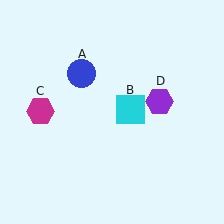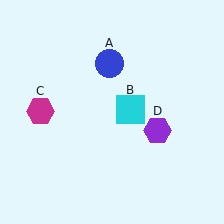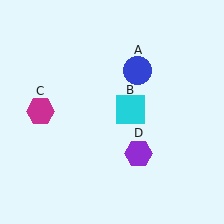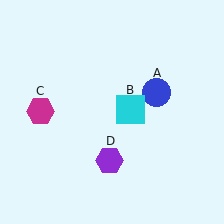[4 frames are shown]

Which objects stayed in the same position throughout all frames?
Cyan square (object B) and magenta hexagon (object C) remained stationary.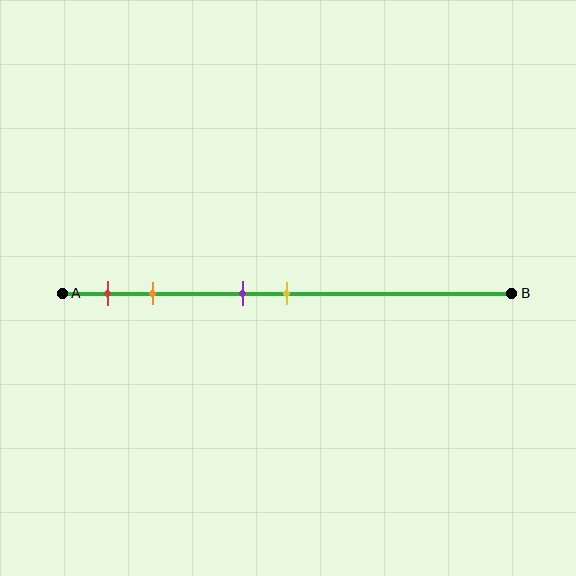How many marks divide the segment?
There are 4 marks dividing the segment.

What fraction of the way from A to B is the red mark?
The red mark is approximately 10% (0.1) of the way from A to B.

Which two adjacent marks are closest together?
The purple and yellow marks are the closest adjacent pair.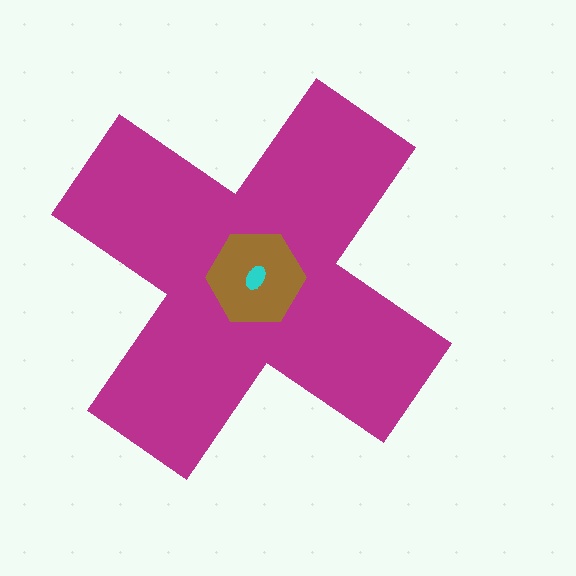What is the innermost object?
The cyan ellipse.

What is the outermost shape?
The magenta cross.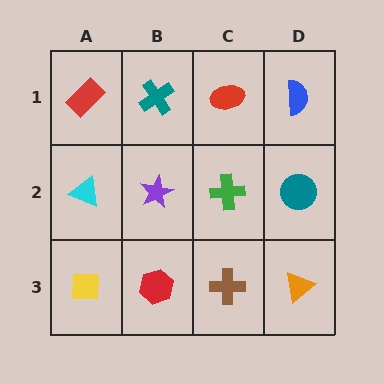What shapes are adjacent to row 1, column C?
A green cross (row 2, column C), a teal cross (row 1, column B), a blue semicircle (row 1, column D).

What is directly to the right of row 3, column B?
A brown cross.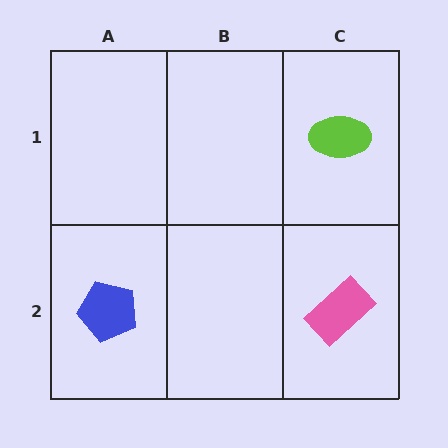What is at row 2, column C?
A pink rectangle.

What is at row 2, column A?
A blue pentagon.